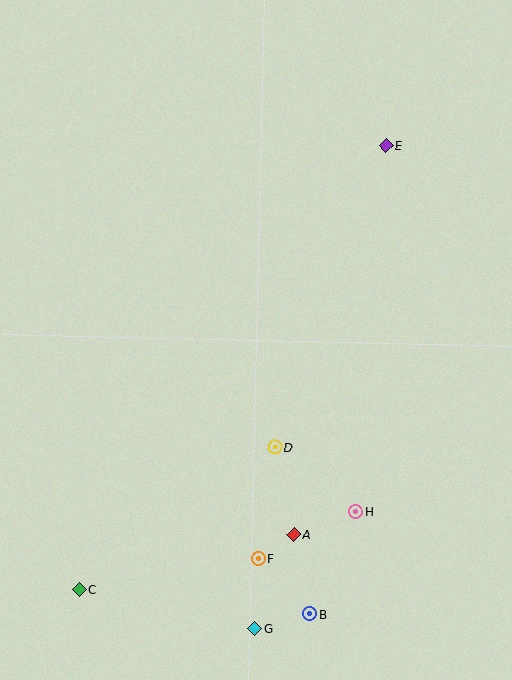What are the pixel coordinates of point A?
Point A is at (294, 535).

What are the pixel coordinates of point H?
Point H is at (356, 512).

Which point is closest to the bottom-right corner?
Point B is closest to the bottom-right corner.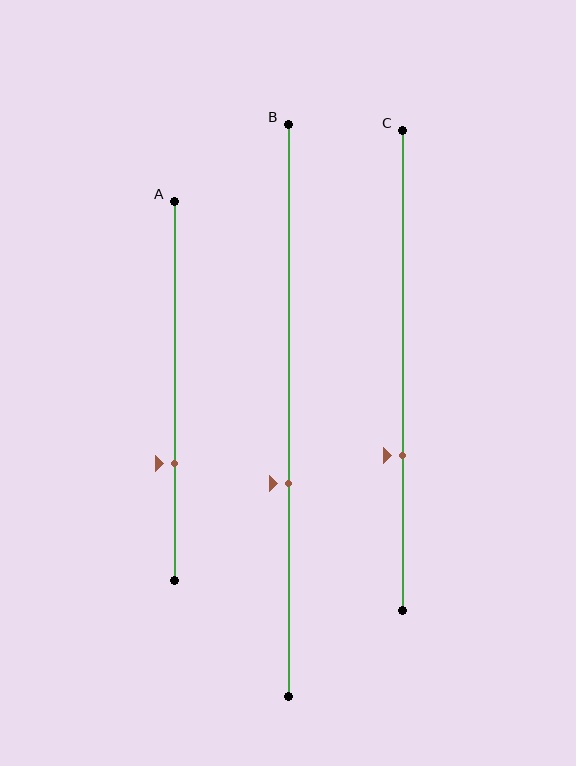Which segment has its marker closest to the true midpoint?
Segment B has its marker closest to the true midpoint.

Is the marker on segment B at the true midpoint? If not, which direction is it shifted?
No, the marker on segment B is shifted downward by about 13% of the segment length.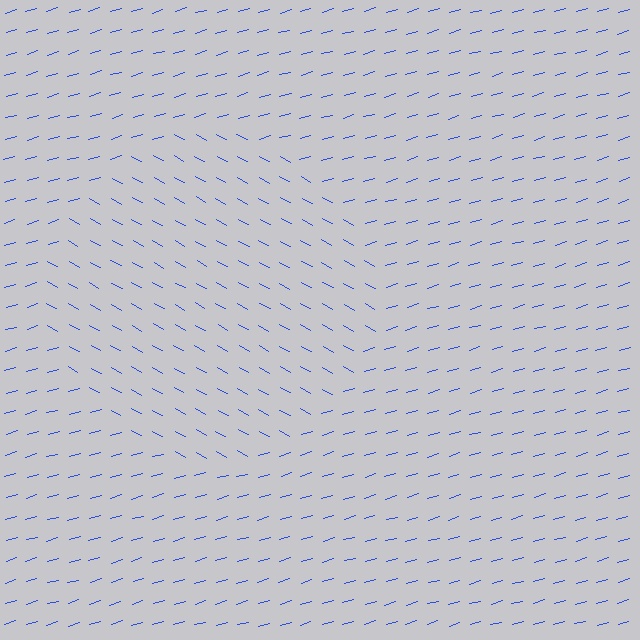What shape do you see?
I see a circle.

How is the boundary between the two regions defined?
The boundary is defined purely by a change in line orientation (approximately 45 degrees difference). All lines are the same color and thickness.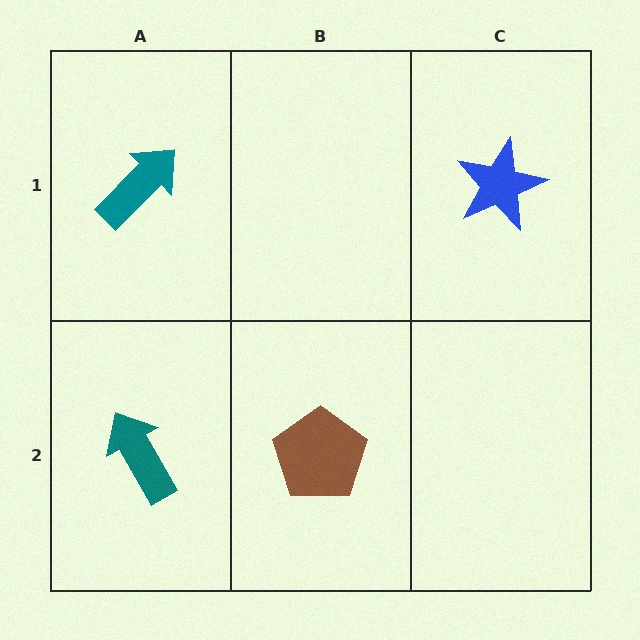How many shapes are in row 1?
2 shapes.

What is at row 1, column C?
A blue star.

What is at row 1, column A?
A teal arrow.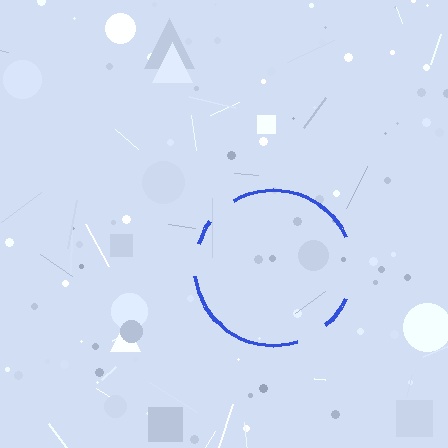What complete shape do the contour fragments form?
The contour fragments form a circle.